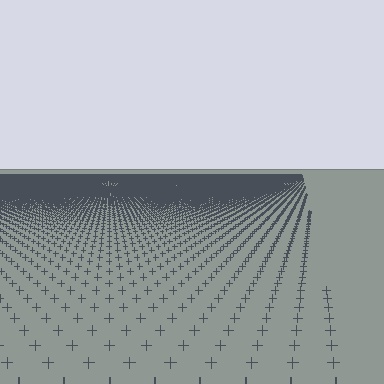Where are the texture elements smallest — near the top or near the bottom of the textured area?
Near the top.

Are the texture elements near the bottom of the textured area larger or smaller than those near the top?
Larger. Near the bottom, elements are closer to the viewer and appear at a bigger on-screen size.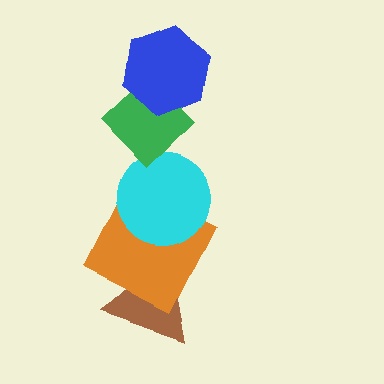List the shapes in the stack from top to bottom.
From top to bottom: the blue hexagon, the green diamond, the cyan circle, the orange square, the brown triangle.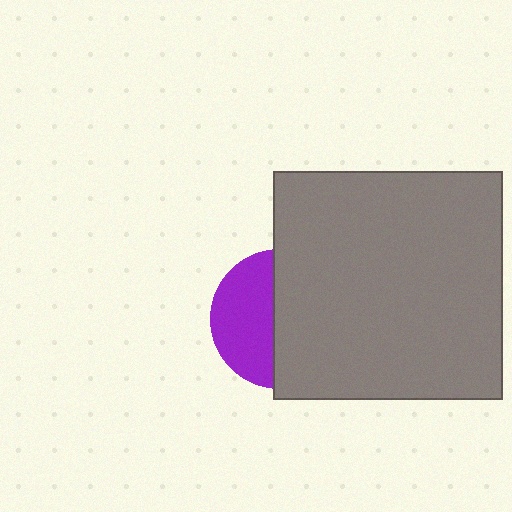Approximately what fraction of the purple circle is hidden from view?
Roughly 56% of the purple circle is hidden behind the gray square.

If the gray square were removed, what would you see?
You would see the complete purple circle.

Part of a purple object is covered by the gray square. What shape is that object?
It is a circle.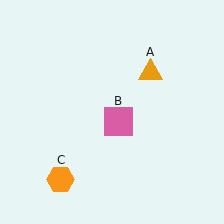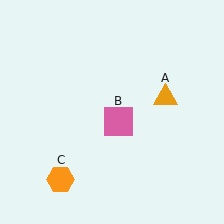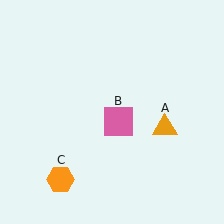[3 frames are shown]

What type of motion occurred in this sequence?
The orange triangle (object A) rotated clockwise around the center of the scene.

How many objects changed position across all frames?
1 object changed position: orange triangle (object A).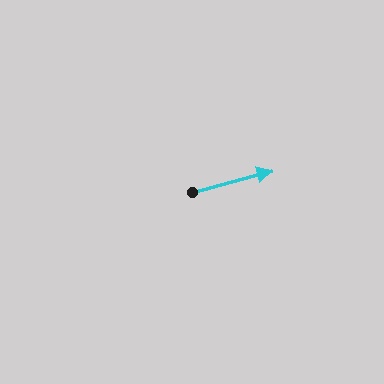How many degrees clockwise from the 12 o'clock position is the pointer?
Approximately 75 degrees.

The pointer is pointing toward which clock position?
Roughly 2 o'clock.